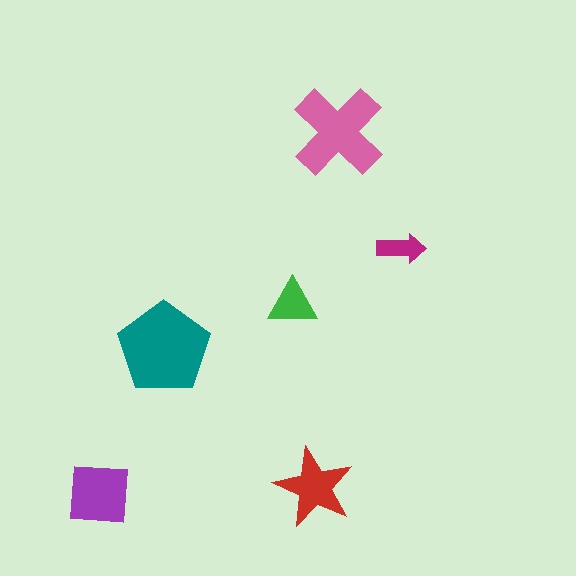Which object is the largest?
The teal pentagon.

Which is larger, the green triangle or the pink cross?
The pink cross.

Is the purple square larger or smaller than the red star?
Larger.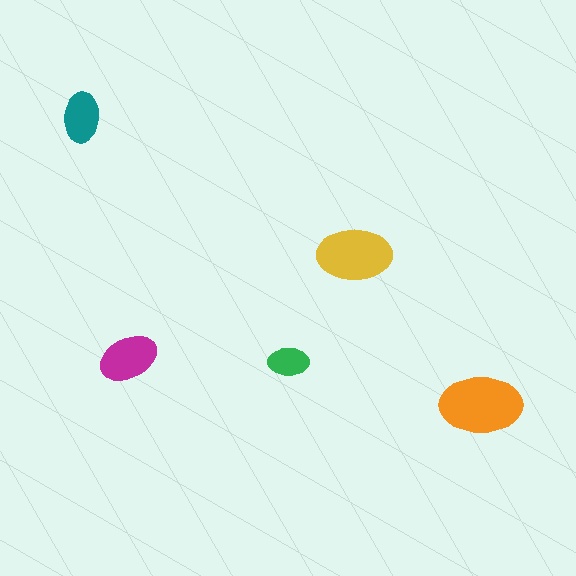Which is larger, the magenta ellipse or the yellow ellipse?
The yellow one.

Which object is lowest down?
The orange ellipse is bottommost.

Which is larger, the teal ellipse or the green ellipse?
The teal one.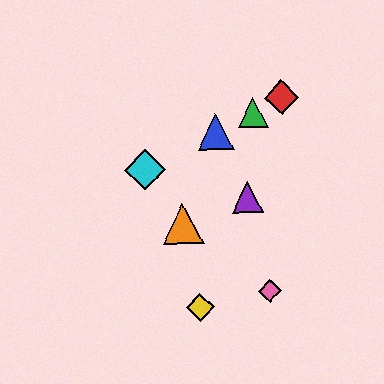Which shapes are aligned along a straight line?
The red diamond, the blue triangle, the green triangle, the cyan diamond are aligned along a straight line.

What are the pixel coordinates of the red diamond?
The red diamond is at (281, 97).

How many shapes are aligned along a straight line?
4 shapes (the red diamond, the blue triangle, the green triangle, the cyan diamond) are aligned along a straight line.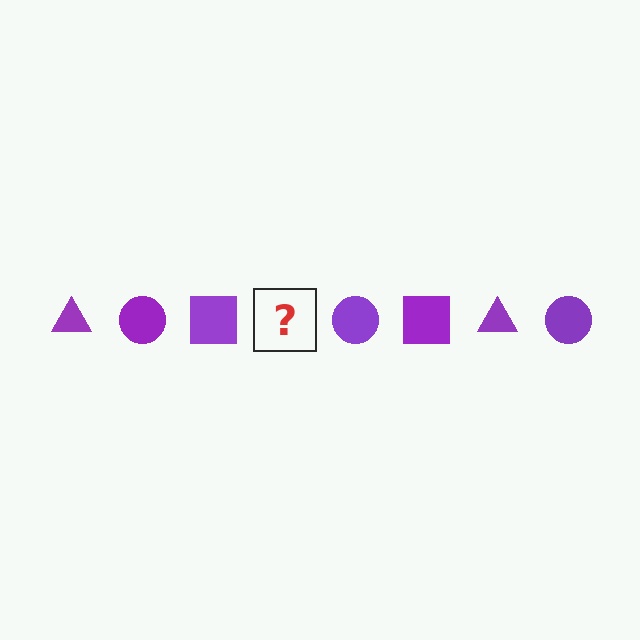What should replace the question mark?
The question mark should be replaced with a purple triangle.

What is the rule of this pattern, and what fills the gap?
The rule is that the pattern cycles through triangle, circle, square shapes in purple. The gap should be filled with a purple triangle.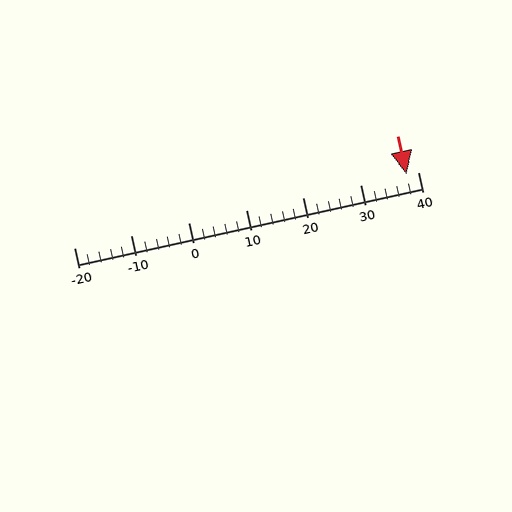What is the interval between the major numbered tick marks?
The major tick marks are spaced 10 units apart.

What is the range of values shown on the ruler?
The ruler shows values from -20 to 40.